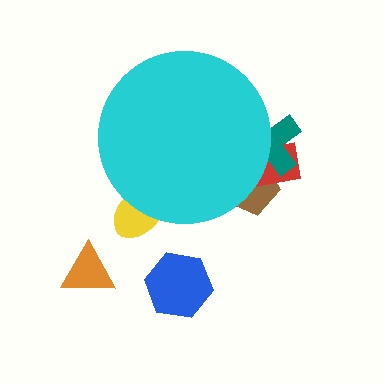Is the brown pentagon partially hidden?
Yes, the brown pentagon is partially hidden behind the cyan circle.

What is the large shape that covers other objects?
A cyan circle.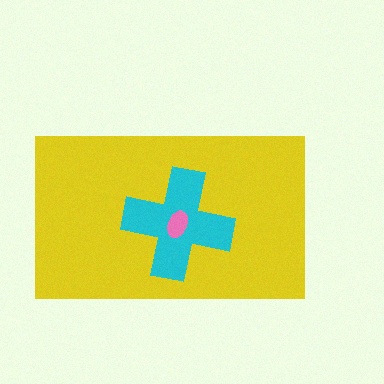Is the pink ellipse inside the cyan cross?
Yes.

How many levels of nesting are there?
3.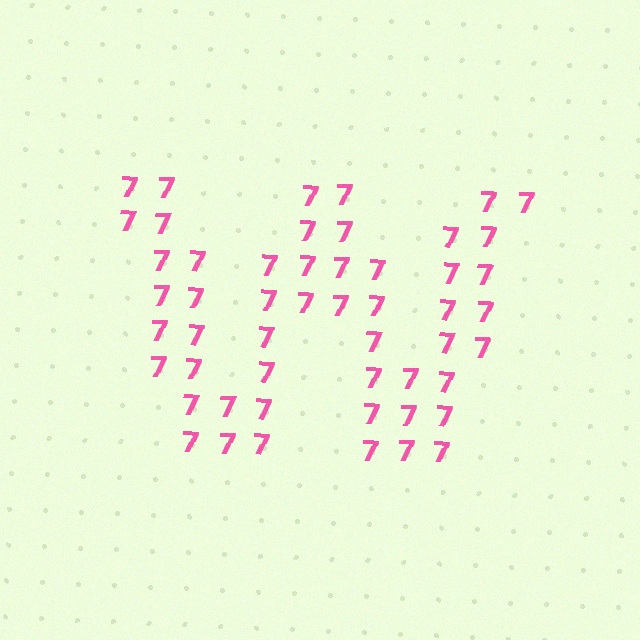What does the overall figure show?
The overall figure shows the letter W.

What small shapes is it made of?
It is made of small digit 7's.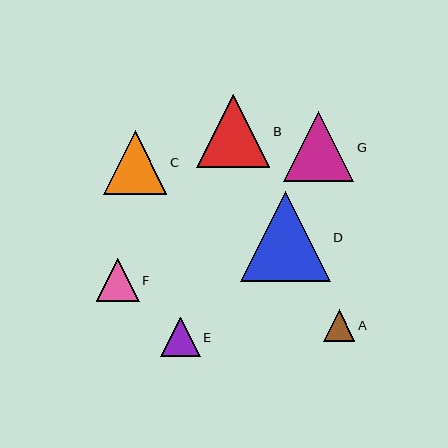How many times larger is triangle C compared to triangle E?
Triangle C is approximately 1.6 times the size of triangle E.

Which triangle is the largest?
Triangle D is the largest with a size of approximately 90 pixels.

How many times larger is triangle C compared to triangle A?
Triangle C is approximately 2.0 times the size of triangle A.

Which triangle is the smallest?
Triangle A is the smallest with a size of approximately 32 pixels.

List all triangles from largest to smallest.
From largest to smallest: D, B, G, C, F, E, A.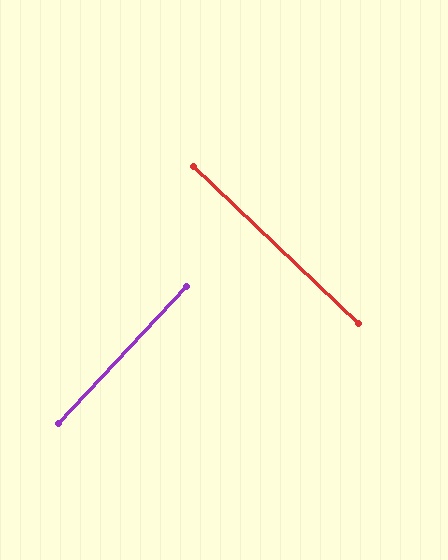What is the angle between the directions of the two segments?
Approximately 90 degrees.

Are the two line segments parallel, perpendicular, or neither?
Perpendicular — they meet at approximately 90°.